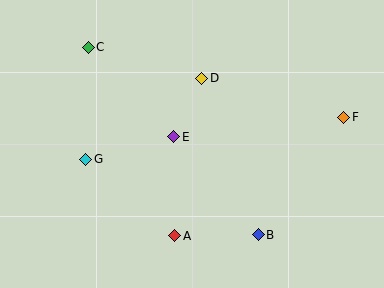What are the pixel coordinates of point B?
Point B is at (258, 235).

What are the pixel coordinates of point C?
Point C is at (88, 47).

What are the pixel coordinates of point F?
Point F is at (344, 117).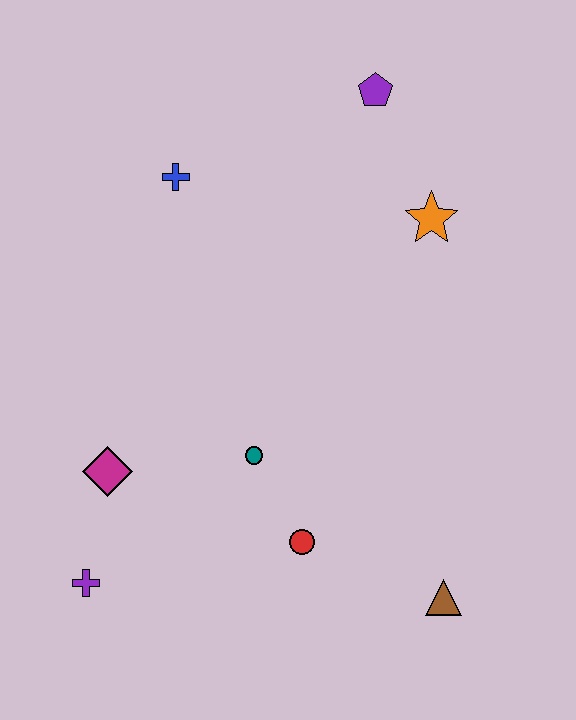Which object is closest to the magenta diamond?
The purple cross is closest to the magenta diamond.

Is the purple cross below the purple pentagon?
Yes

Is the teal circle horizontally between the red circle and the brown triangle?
No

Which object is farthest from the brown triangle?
The purple pentagon is farthest from the brown triangle.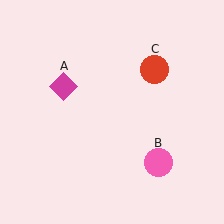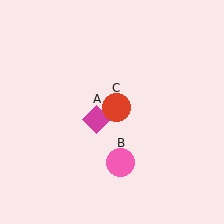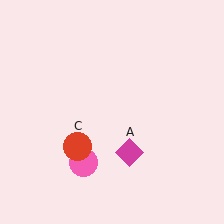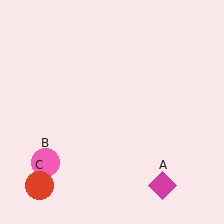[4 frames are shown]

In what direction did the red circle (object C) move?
The red circle (object C) moved down and to the left.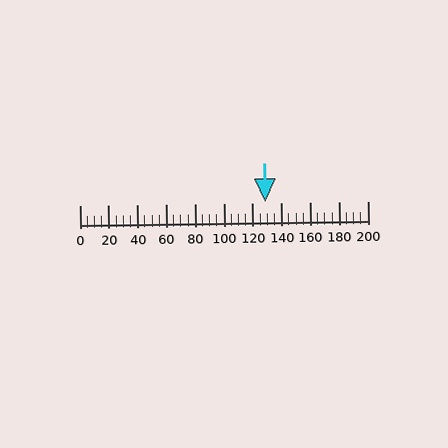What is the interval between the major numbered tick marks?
The major tick marks are spaced 20 units apart.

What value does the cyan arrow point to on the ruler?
The cyan arrow points to approximately 129.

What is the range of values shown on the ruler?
The ruler shows values from 0 to 200.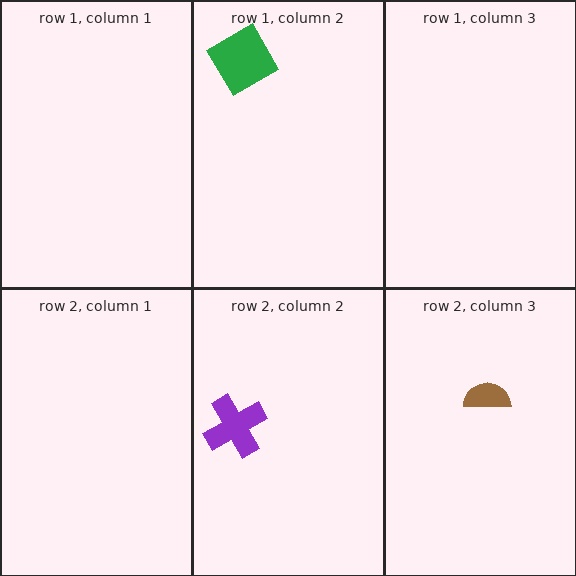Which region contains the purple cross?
The row 2, column 2 region.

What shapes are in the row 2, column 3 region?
The brown semicircle.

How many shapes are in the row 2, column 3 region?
1.